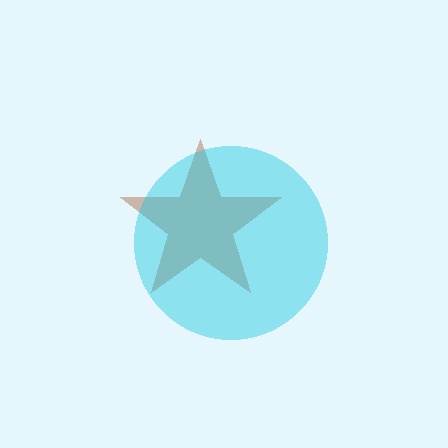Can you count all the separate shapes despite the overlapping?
Yes, there are 2 separate shapes.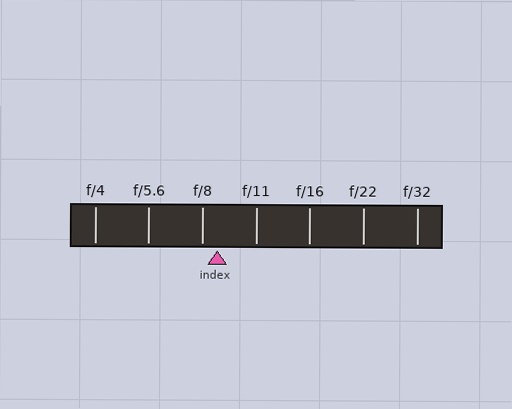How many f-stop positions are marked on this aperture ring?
There are 7 f-stop positions marked.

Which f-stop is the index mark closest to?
The index mark is closest to f/8.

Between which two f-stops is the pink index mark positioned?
The index mark is between f/8 and f/11.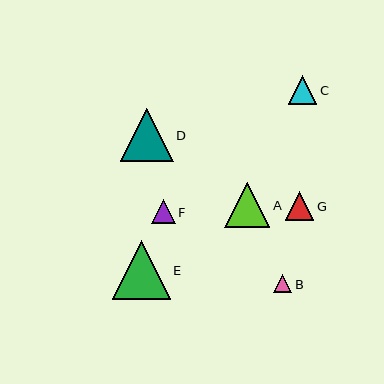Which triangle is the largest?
Triangle E is the largest with a size of approximately 58 pixels.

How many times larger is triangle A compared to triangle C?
Triangle A is approximately 1.6 times the size of triangle C.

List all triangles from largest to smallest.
From largest to smallest: E, D, A, G, C, F, B.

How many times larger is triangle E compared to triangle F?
Triangle E is approximately 2.4 times the size of triangle F.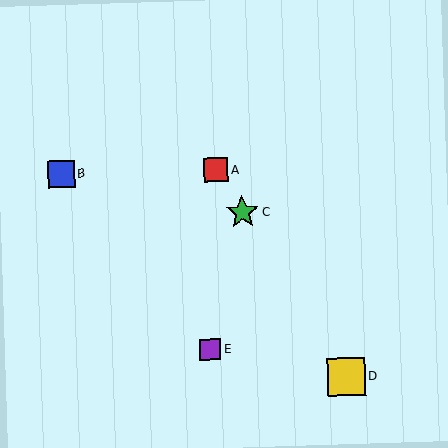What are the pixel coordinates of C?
Object C is at (242, 212).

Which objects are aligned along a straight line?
Objects A, C, D are aligned along a straight line.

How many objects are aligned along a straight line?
3 objects (A, C, D) are aligned along a straight line.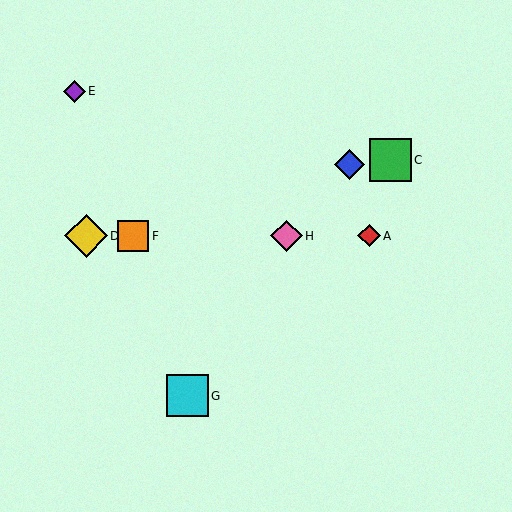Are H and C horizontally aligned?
No, H is at y≈236 and C is at y≈160.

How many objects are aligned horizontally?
4 objects (A, D, F, H) are aligned horizontally.